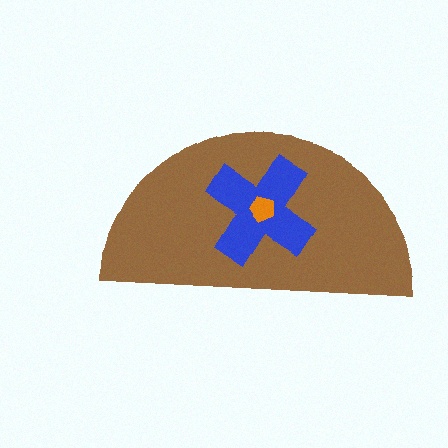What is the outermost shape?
The brown semicircle.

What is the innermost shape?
The orange pentagon.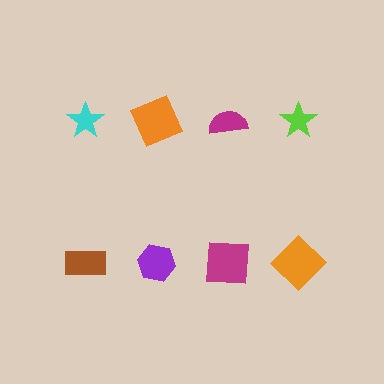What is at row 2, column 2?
A purple hexagon.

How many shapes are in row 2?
4 shapes.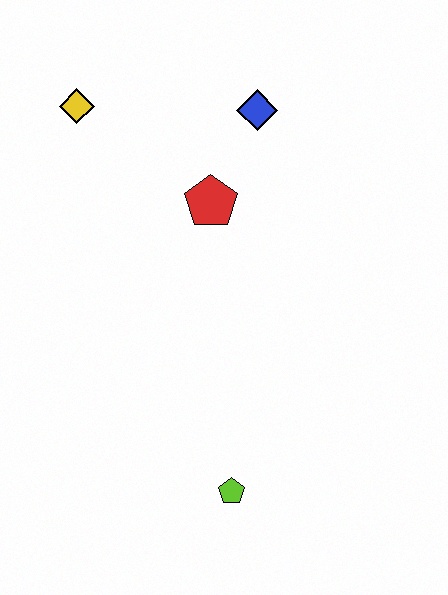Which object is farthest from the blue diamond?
The lime pentagon is farthest from the blue diamond.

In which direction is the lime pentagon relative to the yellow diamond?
The lime pentagon is below the yellow diamond.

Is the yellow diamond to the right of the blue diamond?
No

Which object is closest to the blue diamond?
The red pentagon is closest to the blue diamond.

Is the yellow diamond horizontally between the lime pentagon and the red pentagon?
No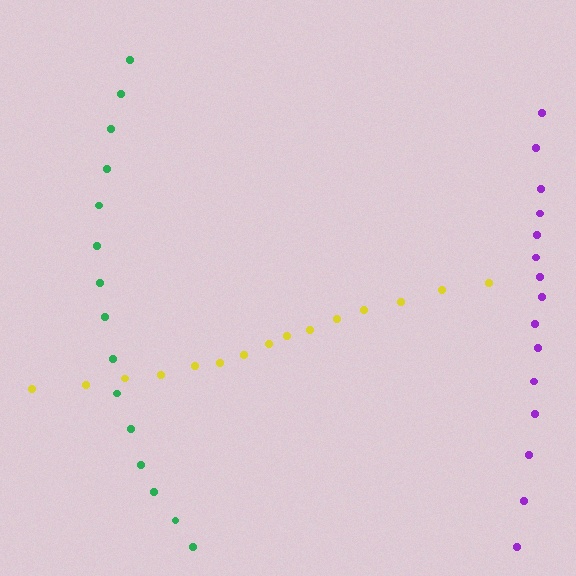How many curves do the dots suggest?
There are 3 distinct paths.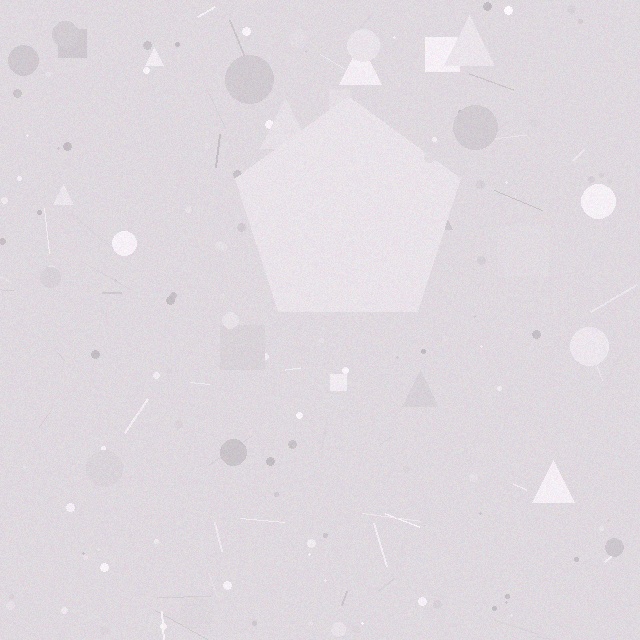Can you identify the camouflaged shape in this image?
The camouflaged shape is a pentagon.